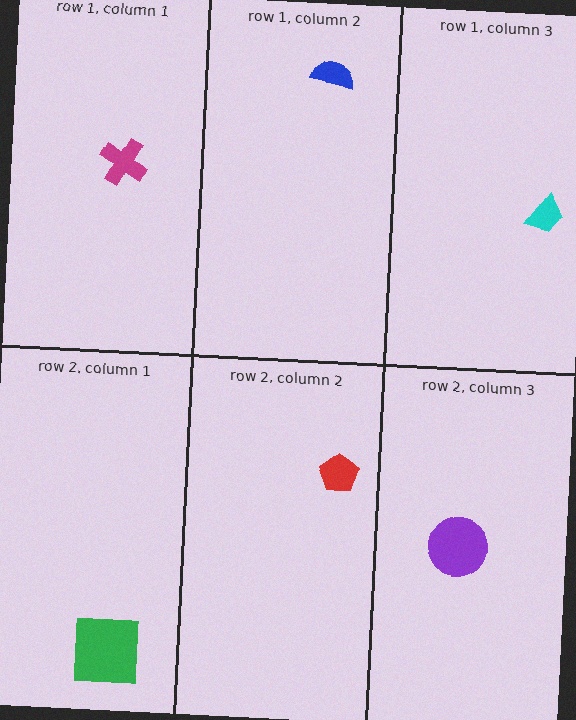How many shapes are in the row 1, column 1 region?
1.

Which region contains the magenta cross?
The row 1, column 1 region.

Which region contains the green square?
The row 2, column 1 region.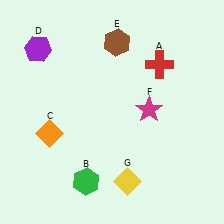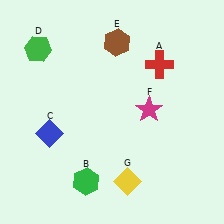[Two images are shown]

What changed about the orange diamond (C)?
In Image 1, C is orange. In Image 2, it changed to blue.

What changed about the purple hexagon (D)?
In Image 1, D is purple. In Image 2, it changed to green.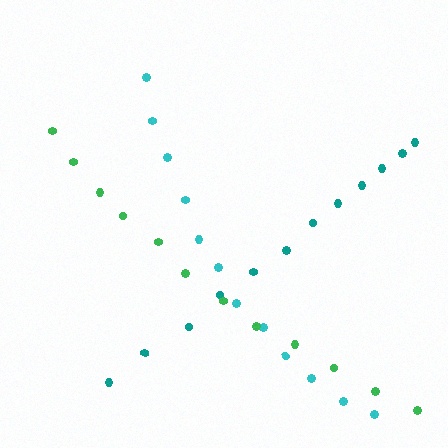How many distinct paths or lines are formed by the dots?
There are 3 distinct paths.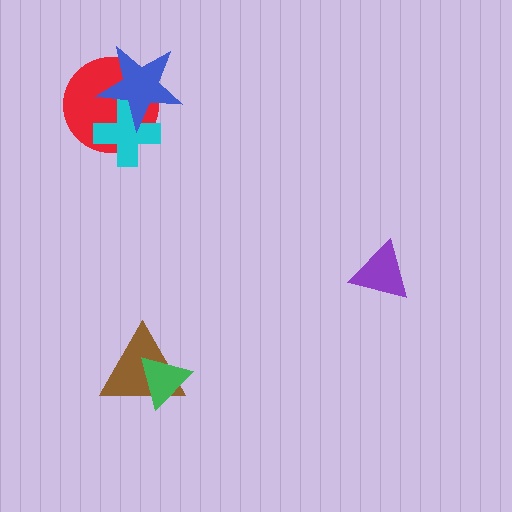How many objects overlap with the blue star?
2 objects overlap with the blue star.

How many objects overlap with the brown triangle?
1 object overlaps with the brown triangle.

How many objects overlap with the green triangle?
1 object overlaps with the green triangle.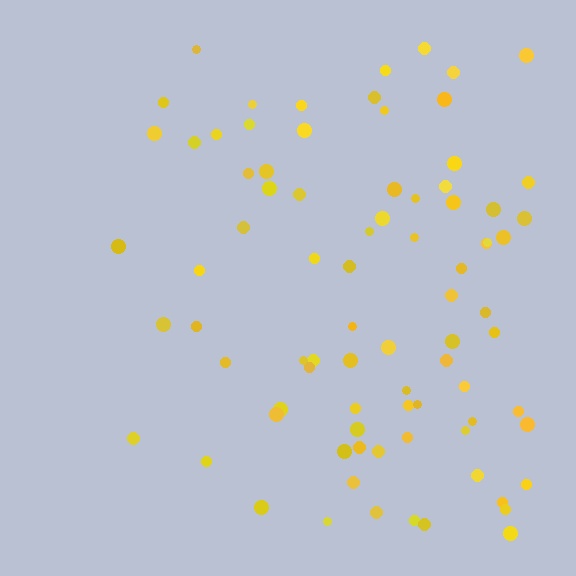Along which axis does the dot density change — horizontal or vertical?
Horizontal.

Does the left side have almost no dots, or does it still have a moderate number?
Still a moderate number, just noticeably fewer than the right.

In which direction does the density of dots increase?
From left to right, with the right side densest.